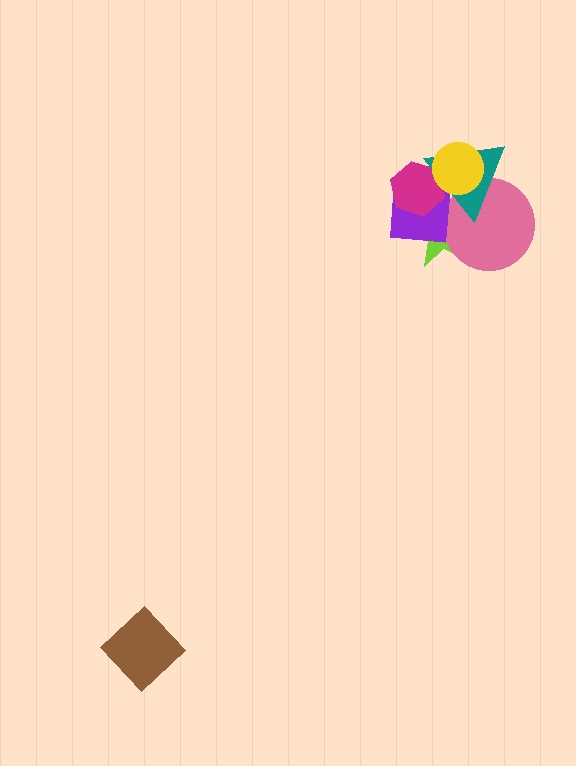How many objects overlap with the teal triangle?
5 objects overlap with the teal triangle.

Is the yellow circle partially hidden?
No, no other shape covers it.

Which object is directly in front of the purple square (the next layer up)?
The magenta hexagon is directly in front of the purple square.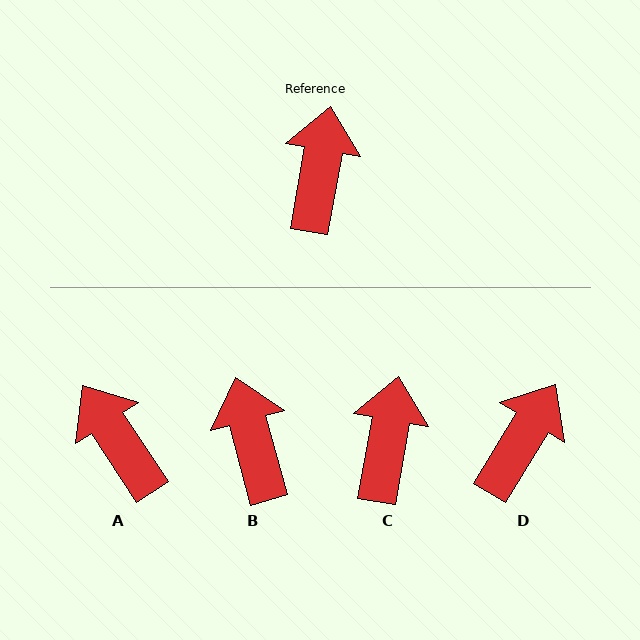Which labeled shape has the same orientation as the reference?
C.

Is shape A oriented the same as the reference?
No, it is off by about 43 degrees.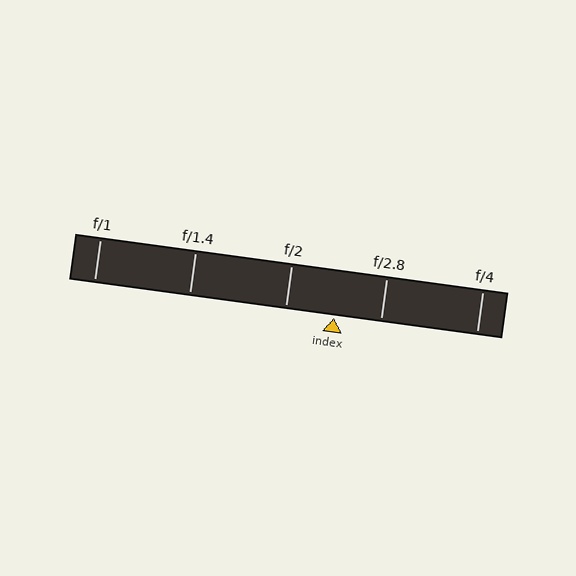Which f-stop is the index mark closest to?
The index mark is closest to f/2.8.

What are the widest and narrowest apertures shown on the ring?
The widest aperture shown is f/1 and the narrowest is f/4.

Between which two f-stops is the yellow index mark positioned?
The index mark is between f/2 and f/2.8.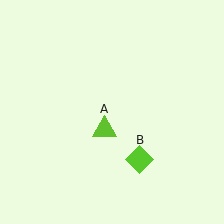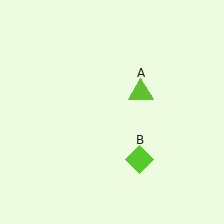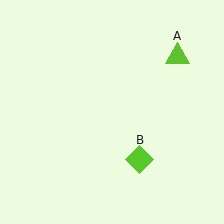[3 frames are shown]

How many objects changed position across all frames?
1 object changed position: lime triangle (object A).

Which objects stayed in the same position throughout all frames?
Lime diamond (object B) remained stationary.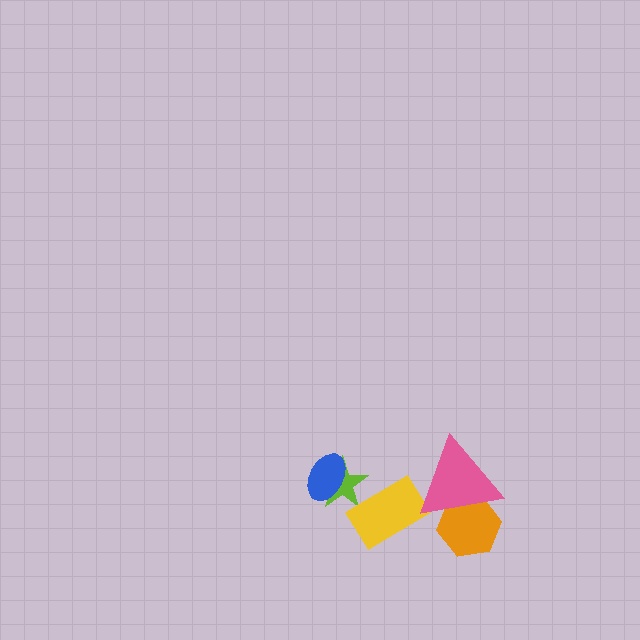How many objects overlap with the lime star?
2 objects overlap with the lime star.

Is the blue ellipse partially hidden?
No, no other shape covers it.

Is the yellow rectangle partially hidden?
Yes, it is partially covered by another shape.